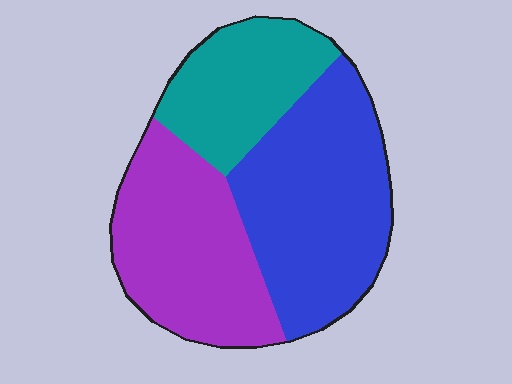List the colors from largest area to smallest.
From largest to smallest: blue, purple, teal.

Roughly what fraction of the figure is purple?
Purple takes up between a quarter and a half of the figure.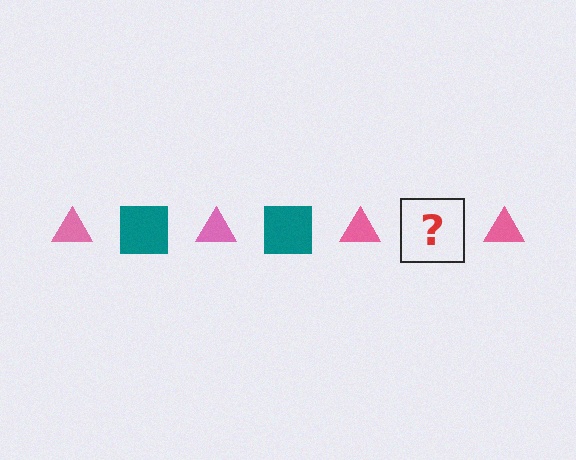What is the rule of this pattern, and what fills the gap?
The rule is that the pattern alternates between pink triangle and teal square. The gap should be filled with a teal square.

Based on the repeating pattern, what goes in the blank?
The blank should be a teal square.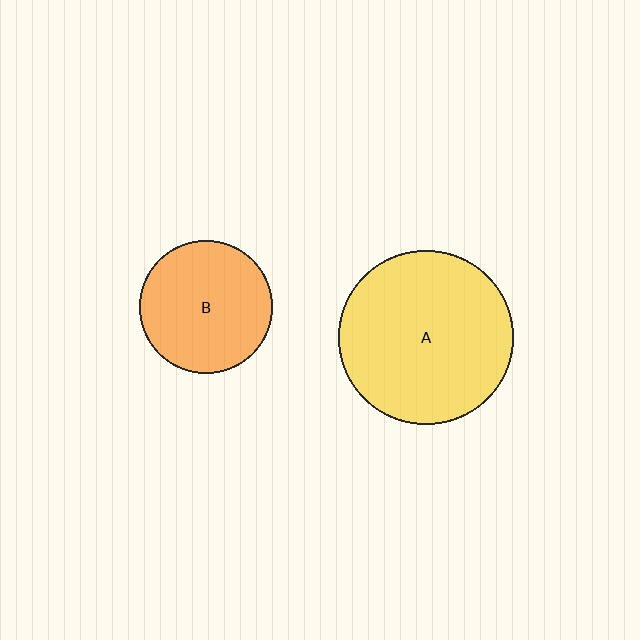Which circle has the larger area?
Circle A (yellow).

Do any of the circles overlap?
No, none of the circles overlap.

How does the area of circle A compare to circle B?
Approximately 1.7 times.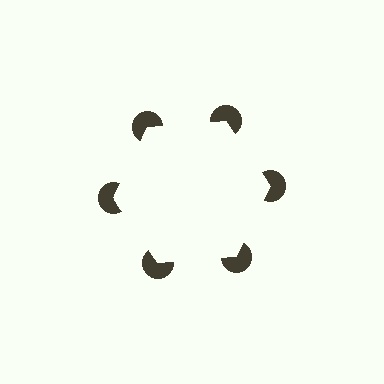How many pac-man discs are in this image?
There are 6 — one at each vertex of the illusory hexagon.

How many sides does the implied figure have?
6 sides.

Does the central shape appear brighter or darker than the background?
It typically appears slightly brighter than the background, even though no actual brightness change is drawn.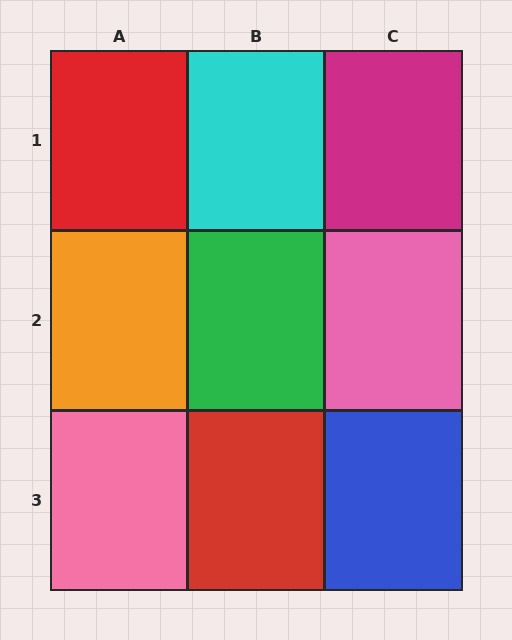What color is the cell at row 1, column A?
Red.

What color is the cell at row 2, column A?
Orange.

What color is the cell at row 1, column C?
Magenta.